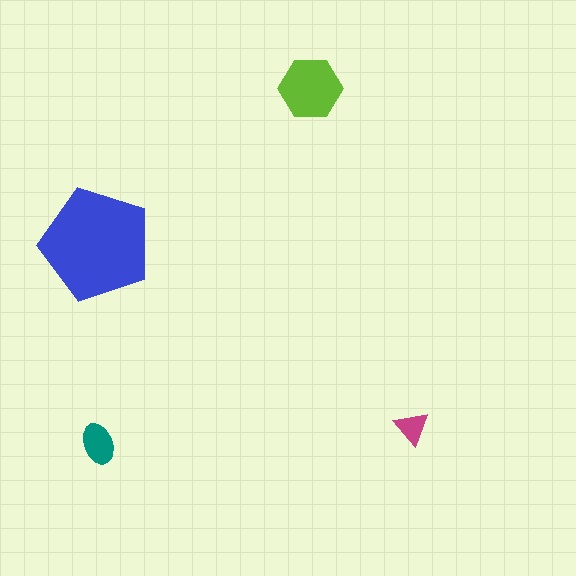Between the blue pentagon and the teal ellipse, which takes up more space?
The blue pentagon.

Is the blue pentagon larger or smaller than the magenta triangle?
Larger.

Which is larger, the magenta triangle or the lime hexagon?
The lime hexagon.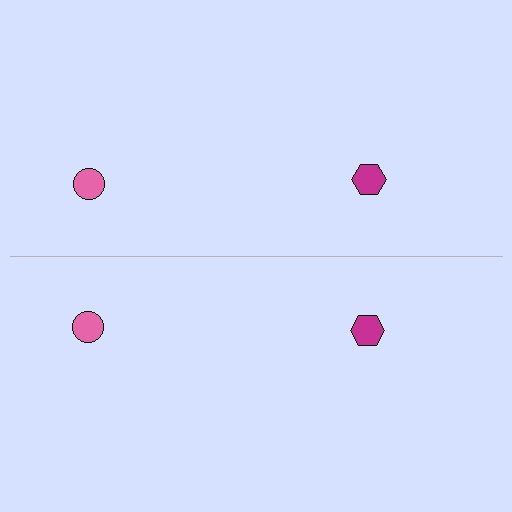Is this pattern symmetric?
Yes, this pattern has bilateral (reflection) symmetry.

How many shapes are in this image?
There are 4 shapes in this image.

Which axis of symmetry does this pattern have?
The pattern has a horizontal axis of symmetry running through the center of the image.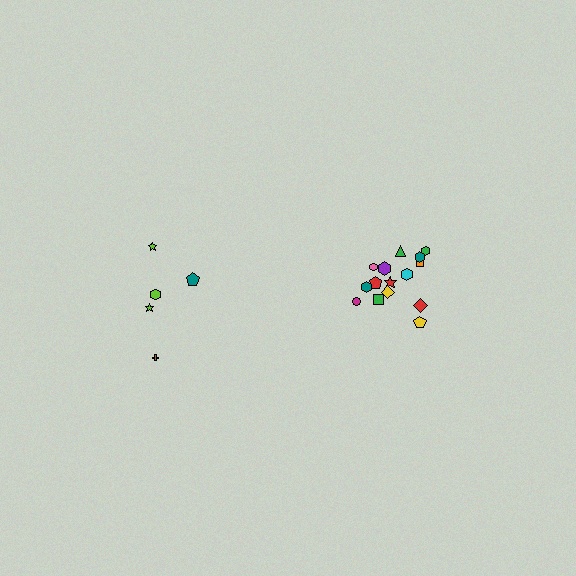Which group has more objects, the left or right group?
The right group.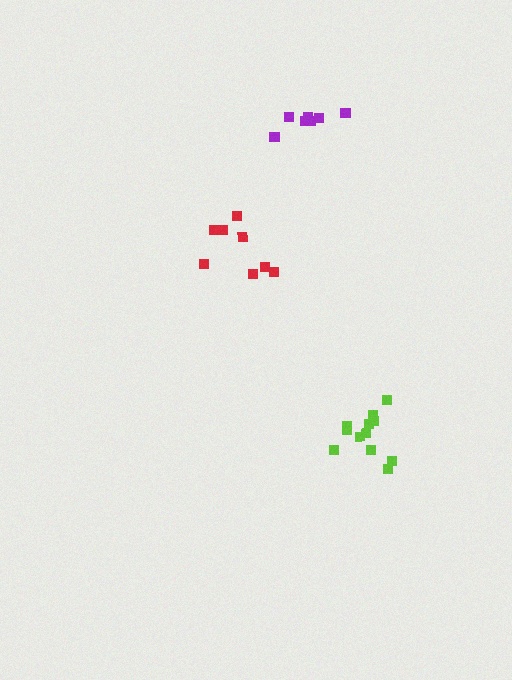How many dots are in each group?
Group 1: 12 dots, Group 2: 8 dots, Group 3: 7 dots (27 total).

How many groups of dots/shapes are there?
There are 3 groups.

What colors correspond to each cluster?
The clusters are colored: lime, red, purple.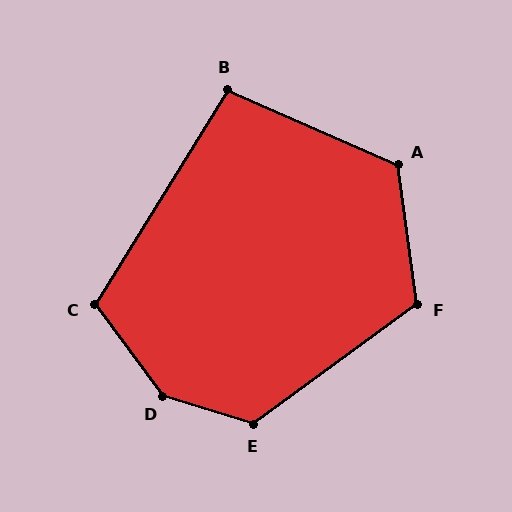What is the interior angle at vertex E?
Approximately 126 degrees (obtuse).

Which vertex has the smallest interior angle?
B, at approximately 98 degrees.